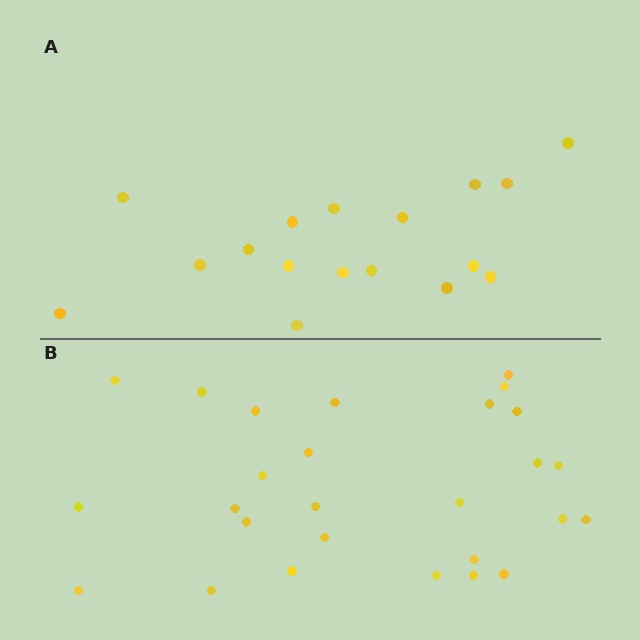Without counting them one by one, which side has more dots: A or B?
Region B (the bottom region) has more dots.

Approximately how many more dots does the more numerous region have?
Region B has roughly 10 or so more dots than region A.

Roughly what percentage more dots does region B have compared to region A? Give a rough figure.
About 60% more.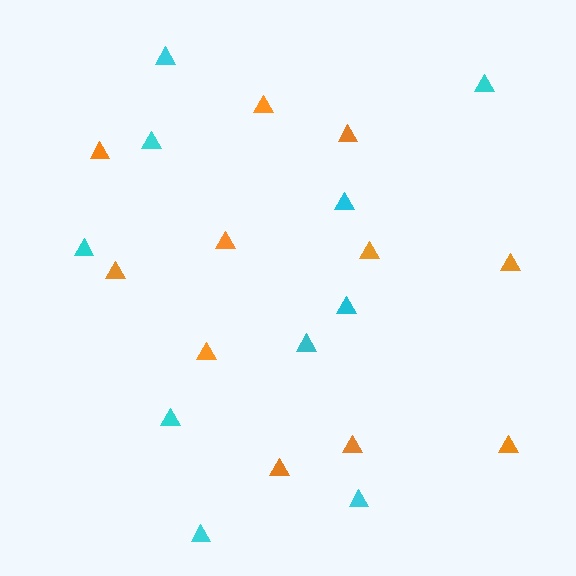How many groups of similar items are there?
There are 2 groups: one group of cyan triangles (10) and one group of orange triangles (11).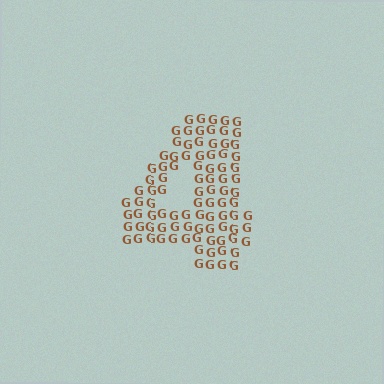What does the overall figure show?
The overall figure shows the digit 4.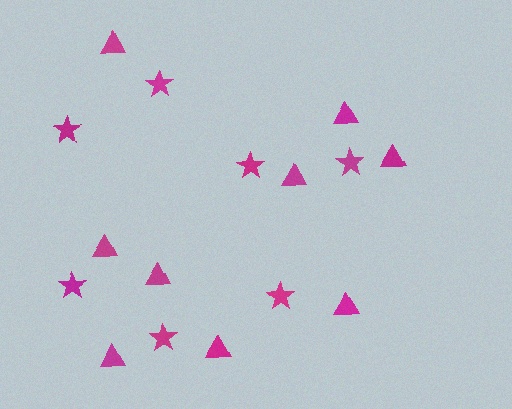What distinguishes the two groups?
There are 2 groups: one group of triangles (9) and one group of stars (7).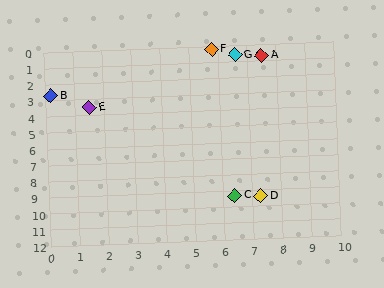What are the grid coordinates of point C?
Point C is at approximately (6.4, 9.3).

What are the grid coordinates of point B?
Point B is at approximately (0.2, 2.7).